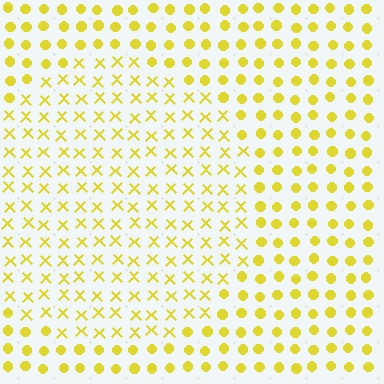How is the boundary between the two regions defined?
The boundary is defined by a change in element shape: X marks inside vs. circles outside. All elements share the same color and spacing.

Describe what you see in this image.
The image is filled with small yellow elements arranged in a uniform grid. A circle-shaped region contains X marks, while the surrounding area contains circles. The boundary is defined purely by the change in element shape.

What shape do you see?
I see a circle.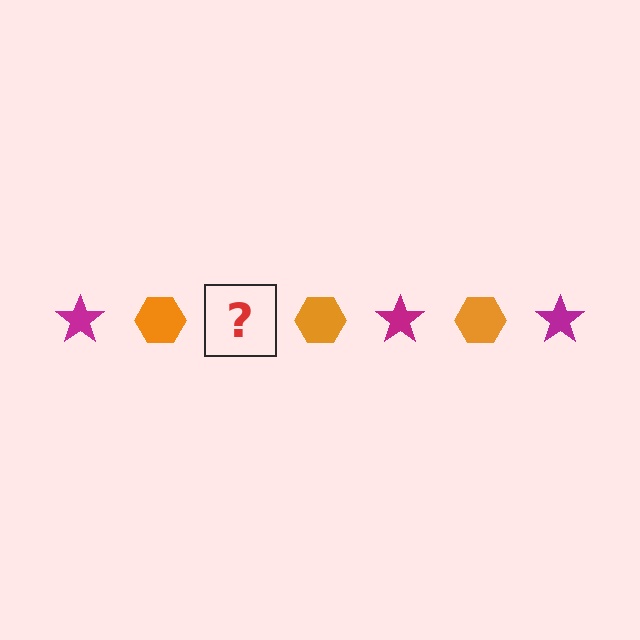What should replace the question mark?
The question mark should be replaced with a magenta star.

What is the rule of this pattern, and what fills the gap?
The rule is that the pattern alternates between magenta star and orange hexagon. The gap should be filled with a magenta star.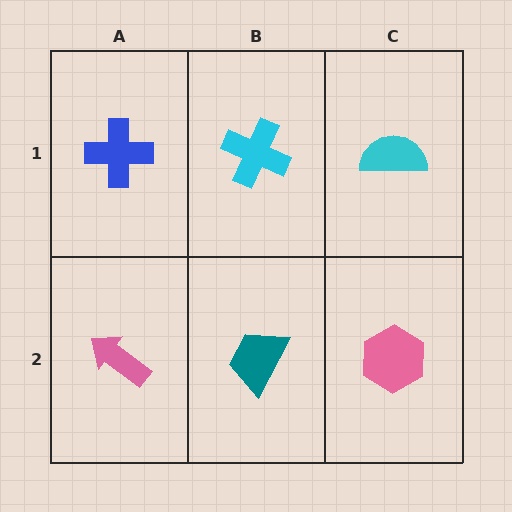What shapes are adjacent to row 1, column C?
A pink hexagon (row 2, column C), a cyan cross (row 1, column B).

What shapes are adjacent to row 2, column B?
A cyan cross (row 1, column B), a pink arrow (row 2, column A), a pink hexagon (row 2, column C).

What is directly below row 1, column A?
A pink arrow.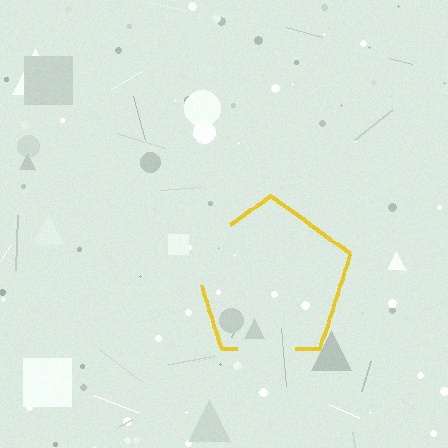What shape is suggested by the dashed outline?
The dashed outline suggests a pentagon.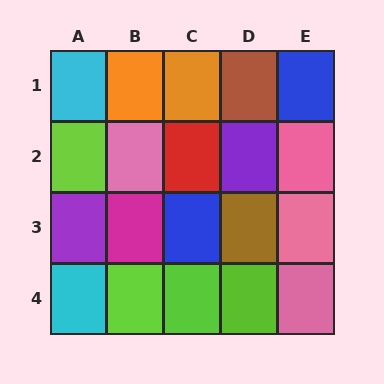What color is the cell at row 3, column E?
Pink.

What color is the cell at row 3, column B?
Magenta.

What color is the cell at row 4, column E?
Pink.